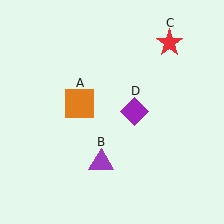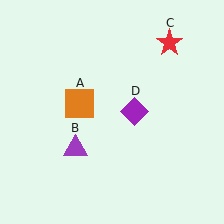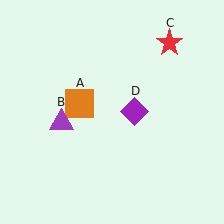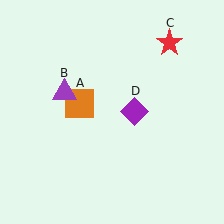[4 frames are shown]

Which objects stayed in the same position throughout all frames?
Orange square (object A) and red star (object C) and purple diamond (object D) remained stationary.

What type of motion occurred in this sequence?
The purple triangle (object B) rotated clockwise around the center of the scene.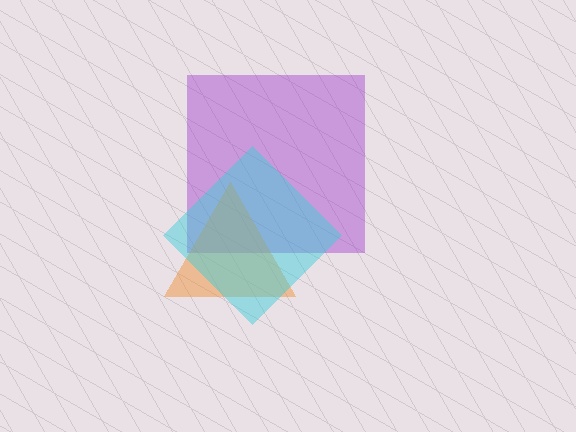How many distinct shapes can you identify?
There are 3 distinct shapes: a purple square, an orange triangle, a cyan diamond.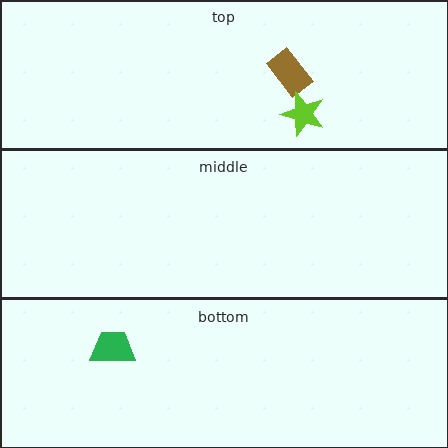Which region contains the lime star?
The top region.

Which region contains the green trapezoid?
The bottom region.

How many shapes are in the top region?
2.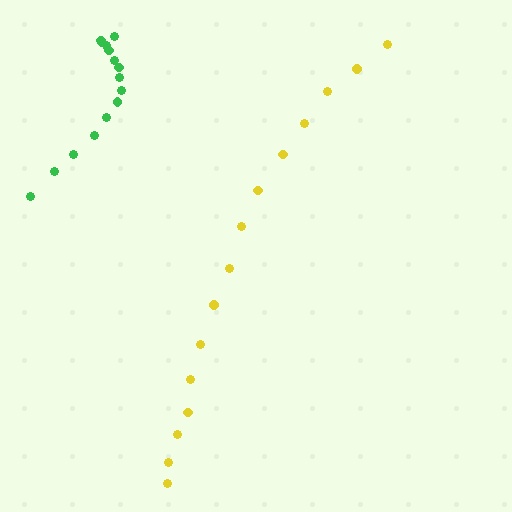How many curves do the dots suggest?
There are 2 distinct paths.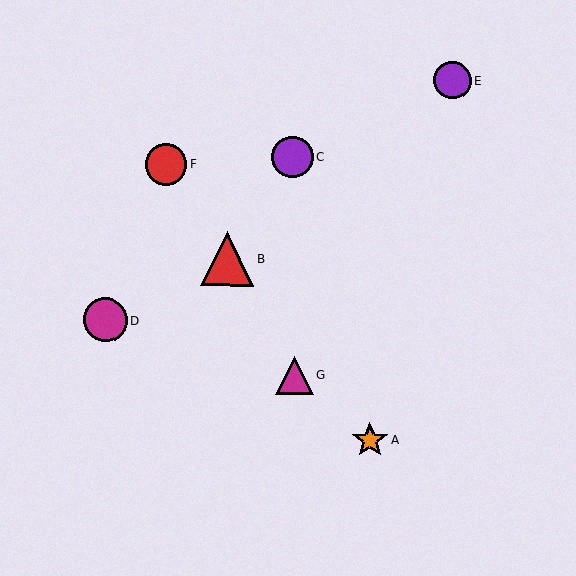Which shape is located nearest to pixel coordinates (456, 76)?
The purple circle (labeled E) at (452, 80) is nearest to that location.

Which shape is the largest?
The red triangle (labeled B) is the largest.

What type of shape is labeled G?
Shape G is a magenta triangle.